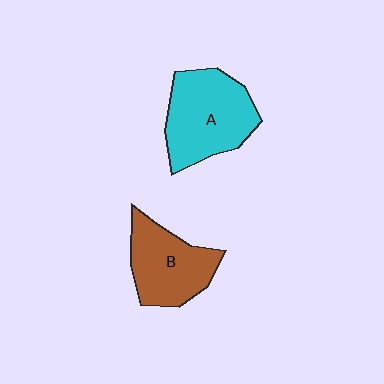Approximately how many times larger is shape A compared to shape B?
Approximately 1.2 times.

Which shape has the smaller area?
Shape B (brown).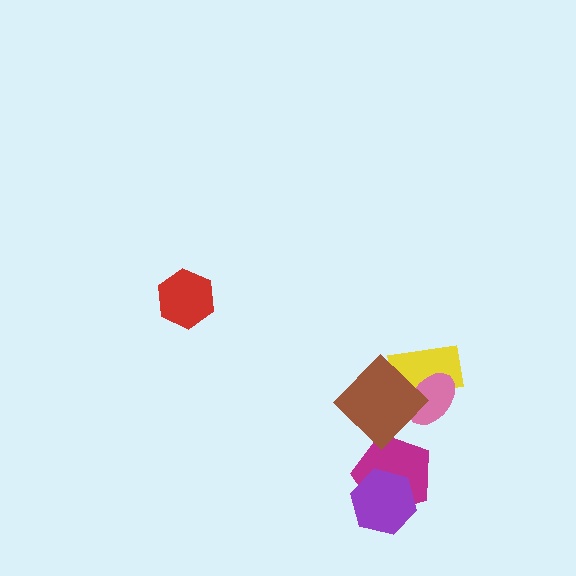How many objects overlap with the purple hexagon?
1 object overlaps with the purple hexagon.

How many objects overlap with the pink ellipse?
2 objects overlap with the pink ellipse.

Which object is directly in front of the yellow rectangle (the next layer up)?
The pink ellipse is directly in front of the yellow rectangle.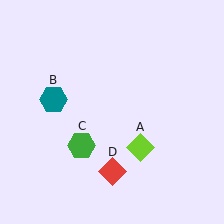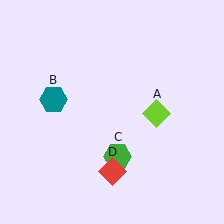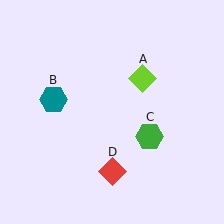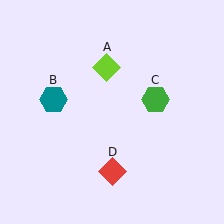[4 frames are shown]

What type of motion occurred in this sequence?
The lime diamond (object A), green hexagon (object C) rotated counterclockwise around the center of the scene.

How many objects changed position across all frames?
2 objects changed position: lime diamond (object A), green hexagon (object C).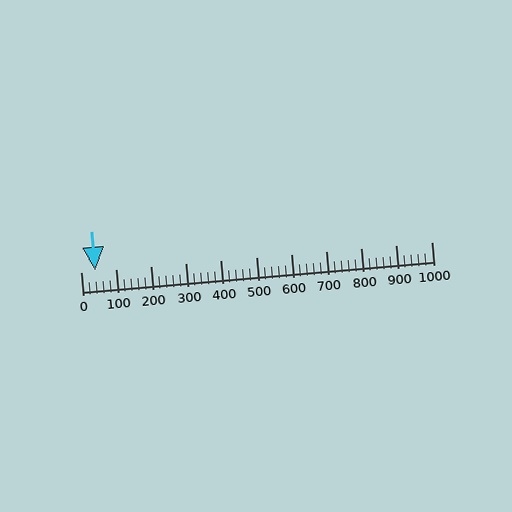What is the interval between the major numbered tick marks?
The major tick marks are spaced 100 units apart.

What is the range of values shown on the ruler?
The ruler shows values from 0 to 1000.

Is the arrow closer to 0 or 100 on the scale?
The arrow is closer to 0.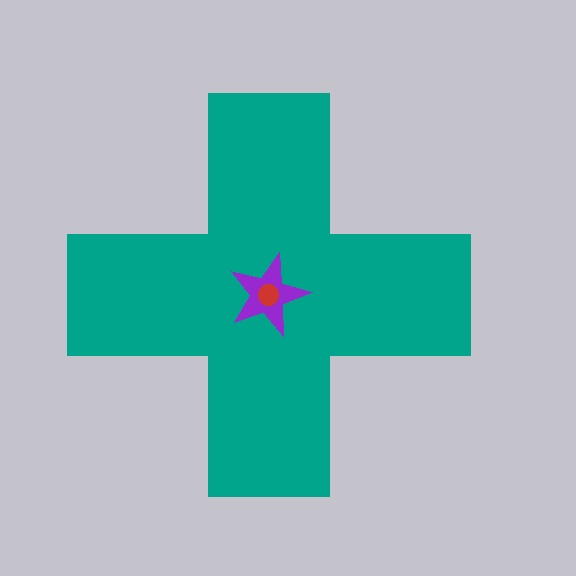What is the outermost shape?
The teal cross.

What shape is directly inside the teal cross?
The purple star.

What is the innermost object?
The red circle.